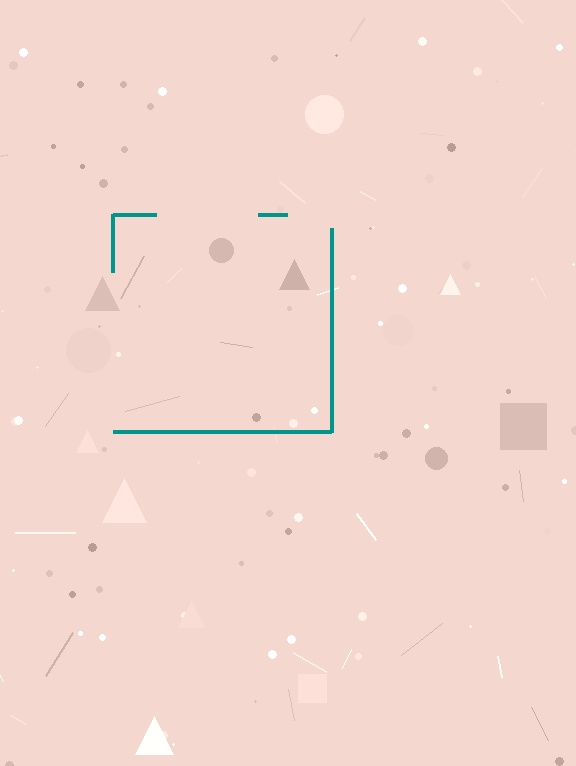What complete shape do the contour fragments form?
The contour fragments form a square.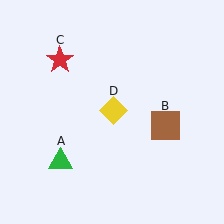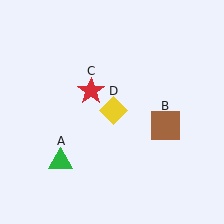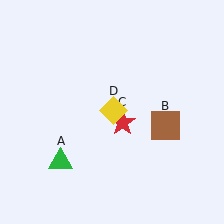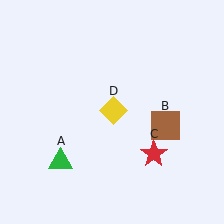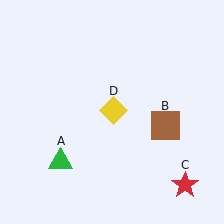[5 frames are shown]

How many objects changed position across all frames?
1 object changed position: red star (object C).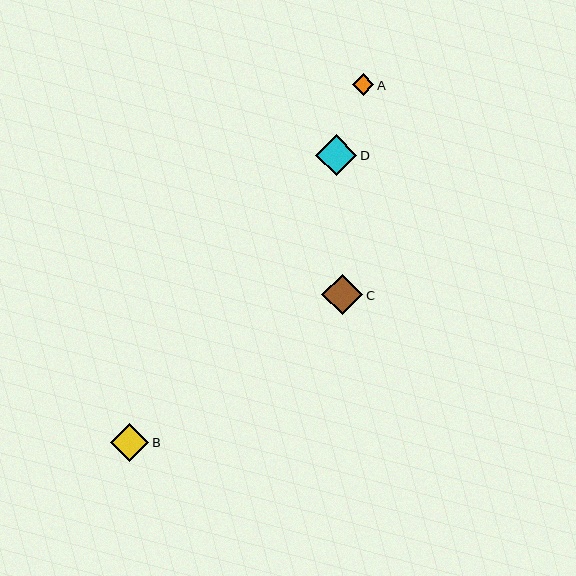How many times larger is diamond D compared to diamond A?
Diamond D is approximately 1.9 times the size of diamond A.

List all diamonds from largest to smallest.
From largest to smallest: D, C, B, A.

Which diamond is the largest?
Diamond D is the largest with a size of approximately 42 pixels.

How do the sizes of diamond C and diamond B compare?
Diamond C and diamond B are approximately the same size.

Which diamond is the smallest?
Diamond A is the smallest with a size of approximately 21 pixels.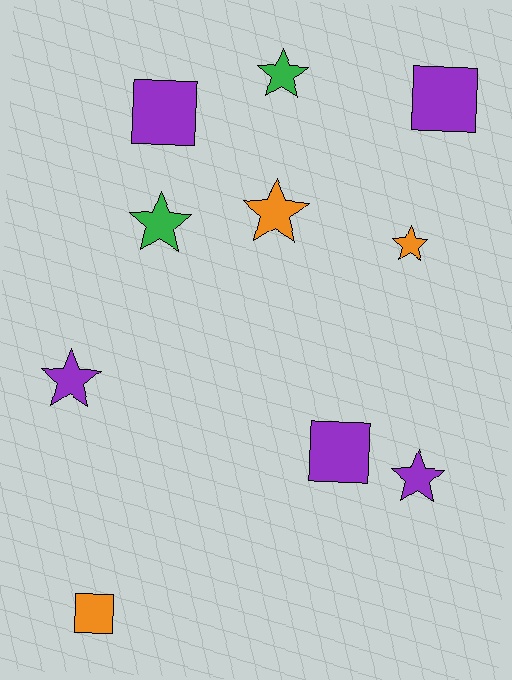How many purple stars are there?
There are 2 purple stars.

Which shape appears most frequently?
Star, with 6 objects.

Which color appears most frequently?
Purple, with 5 objects.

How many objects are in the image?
There are 10 objects.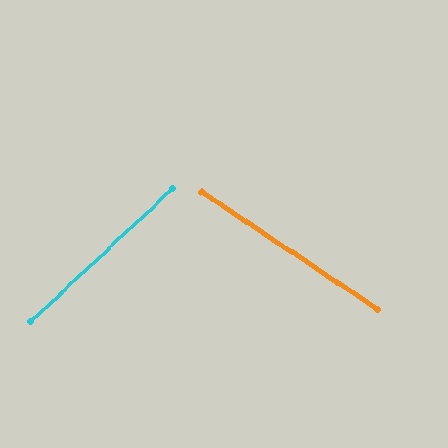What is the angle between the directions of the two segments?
Approximately 77 degrees.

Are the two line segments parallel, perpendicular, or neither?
Neither parallel nor perpendicular — they differ by about 77°.